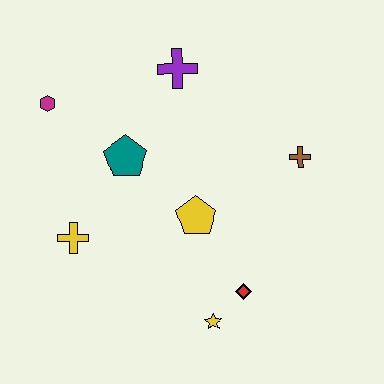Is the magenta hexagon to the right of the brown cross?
No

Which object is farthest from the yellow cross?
The brown cross is farthest from the yellow cross.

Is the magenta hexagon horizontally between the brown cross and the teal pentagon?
No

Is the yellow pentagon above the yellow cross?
Yes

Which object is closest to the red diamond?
The yellow star is closest to the red diamond.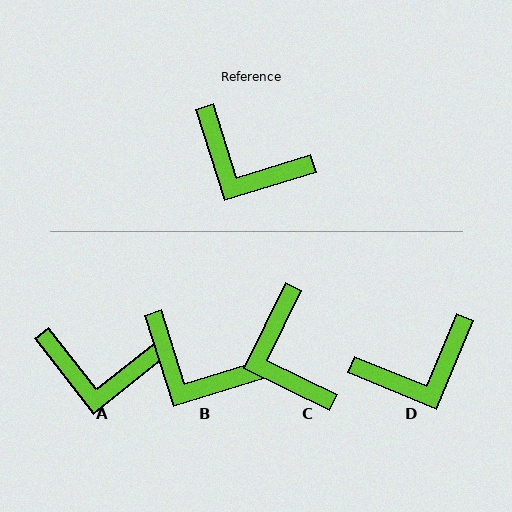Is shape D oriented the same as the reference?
No, it is off by about 50 degrees.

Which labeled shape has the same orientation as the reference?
B.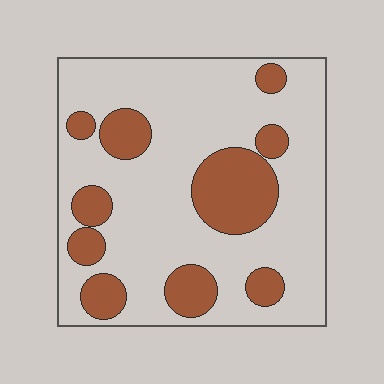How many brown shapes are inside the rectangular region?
10.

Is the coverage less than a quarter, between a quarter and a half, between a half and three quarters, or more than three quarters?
Between a quarter and a half.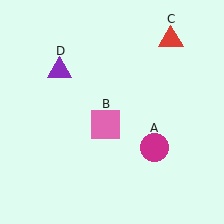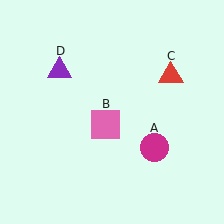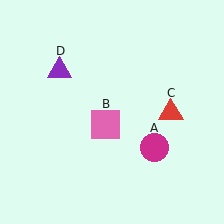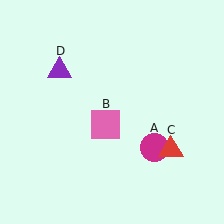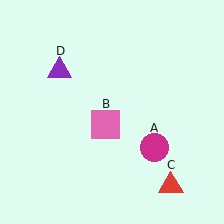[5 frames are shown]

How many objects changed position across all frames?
1 object changed position: red triangle (object C).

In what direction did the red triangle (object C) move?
The red triangle (object C) moved down.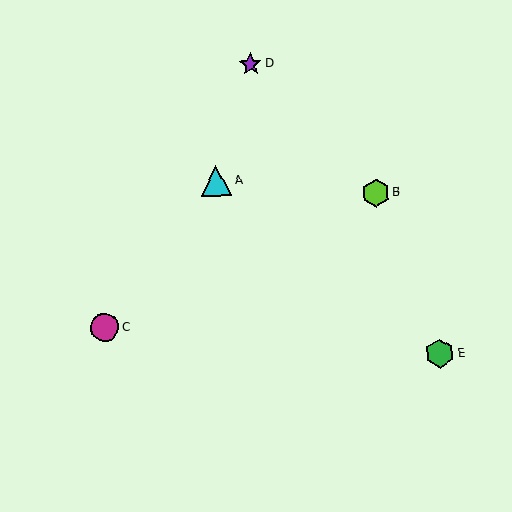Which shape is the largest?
The cyan triangle (labeled A) is the largest.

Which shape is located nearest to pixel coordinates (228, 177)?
The cyan triangle (labeled A) at (216, 181) is nearest to that location.